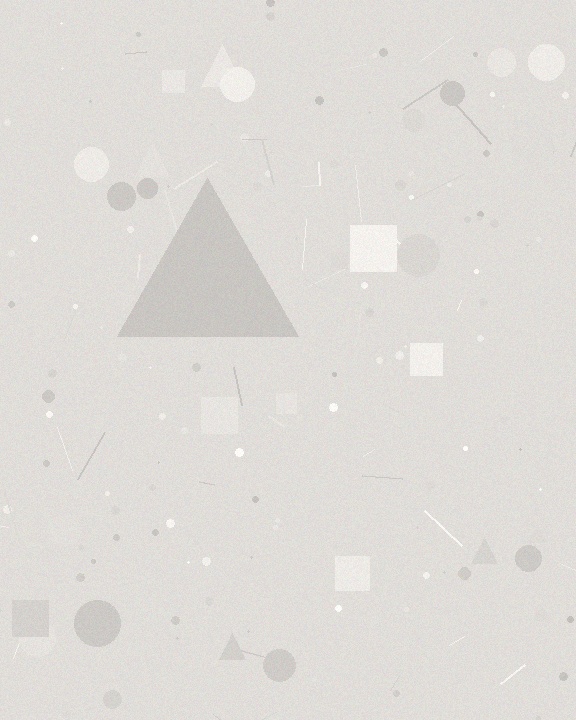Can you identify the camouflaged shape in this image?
The camouflaged shape is a triangle.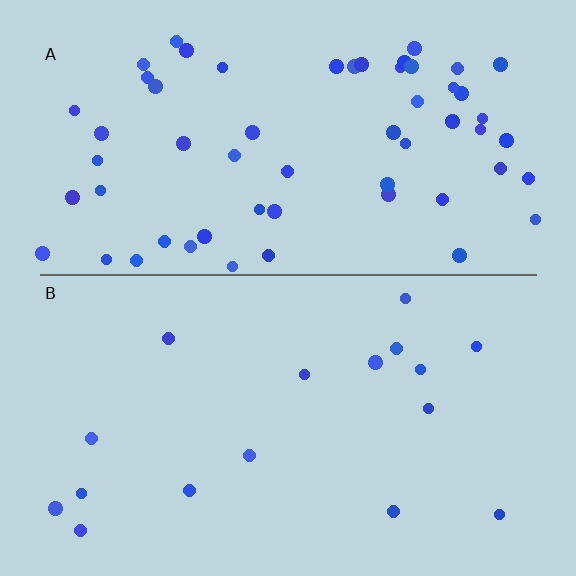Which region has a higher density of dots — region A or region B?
A (the top).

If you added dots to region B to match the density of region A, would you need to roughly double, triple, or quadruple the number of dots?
Approximately quadruple.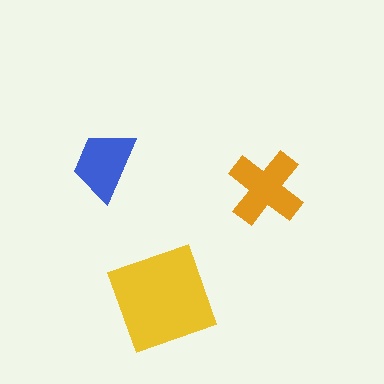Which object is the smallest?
The blue trapezoid.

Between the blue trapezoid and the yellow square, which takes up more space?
The yellow square.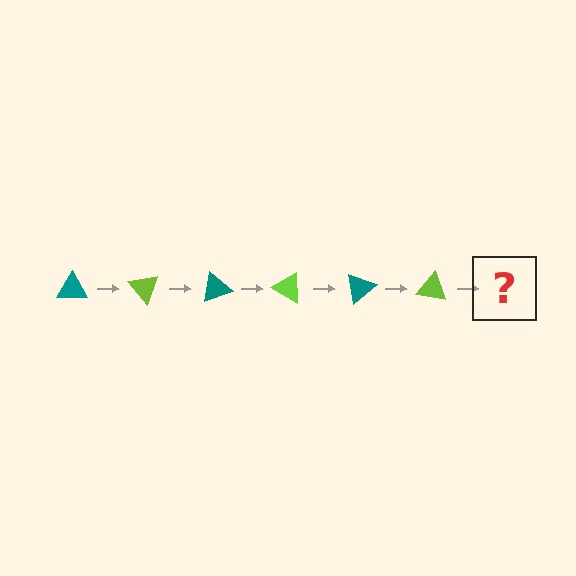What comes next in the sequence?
The next element should be a teal triangle, rotated 300 degrees from the start.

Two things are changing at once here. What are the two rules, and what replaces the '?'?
The two rules are that it rotates 50 degrees each step and the color cycles through teal and lime. The '?' should be a teal triangle, rotated 300 degrees from the start.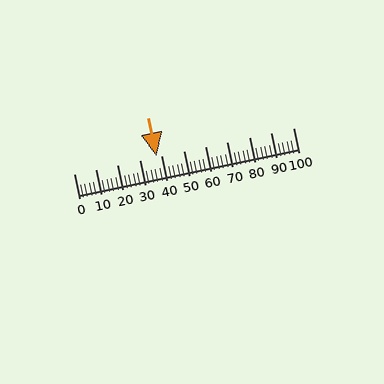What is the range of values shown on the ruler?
The ruler shows values from 0 to 100.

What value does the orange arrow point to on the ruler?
The orange arrow points to approximately 38.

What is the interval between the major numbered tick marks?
The major tick marks are spaced 10 units apart.